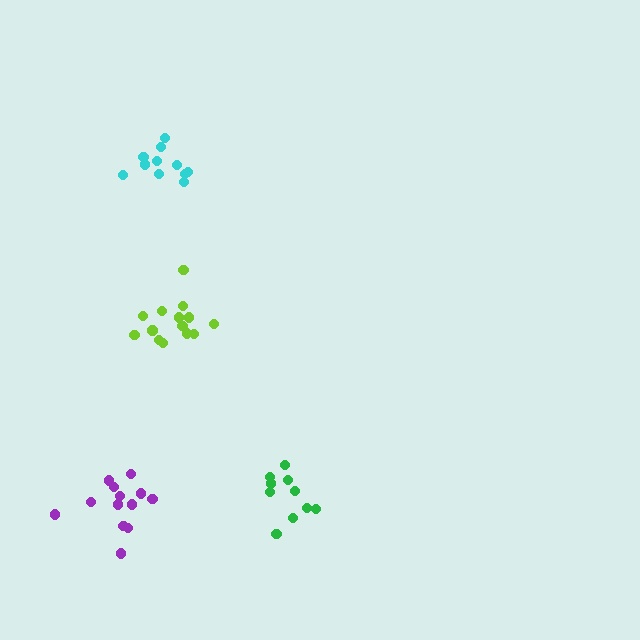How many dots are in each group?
Group 1: 13 dots, Group 2: 14 dots, Group 3: 10 dots, Group 4: 11 dots (48 total).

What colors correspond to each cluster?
The clusters are colored: purple, lime, green, cyan.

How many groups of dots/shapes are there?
There are 4 groups.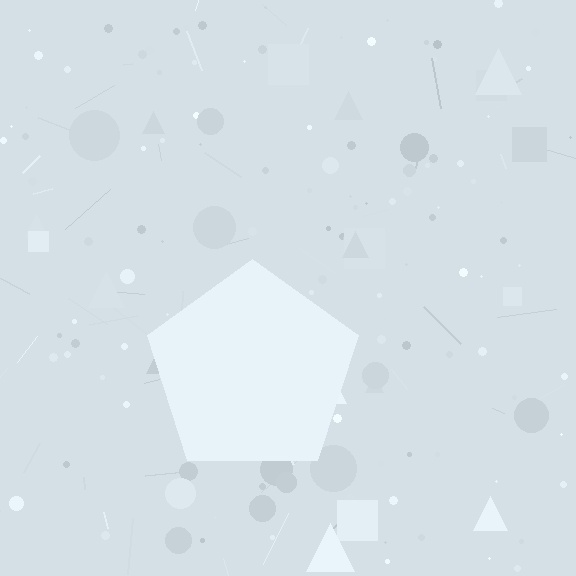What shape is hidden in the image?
A pentagon is hidden in the image.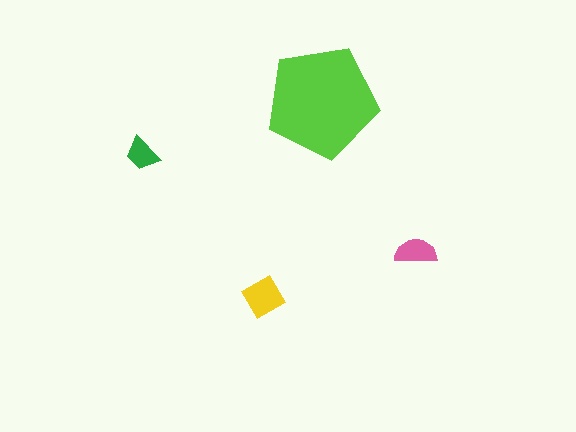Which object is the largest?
The lime pentagon.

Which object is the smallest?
The green trapezoid.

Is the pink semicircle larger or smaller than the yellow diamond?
Smaller.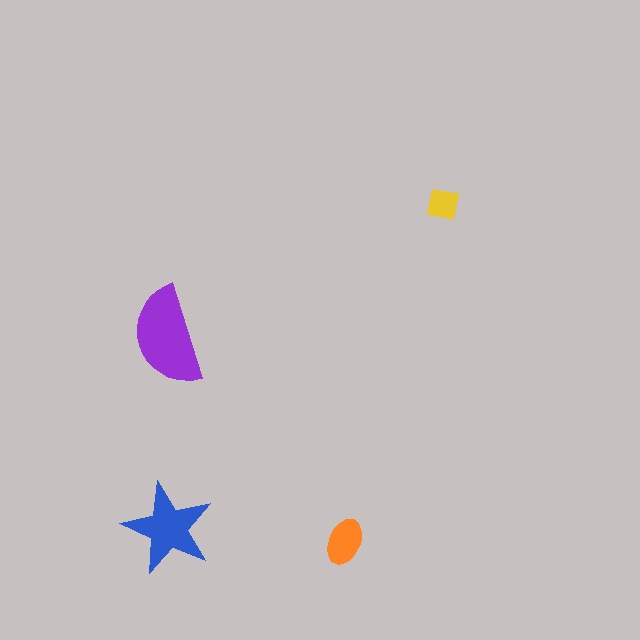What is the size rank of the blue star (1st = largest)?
2nd.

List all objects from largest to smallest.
The purple semicircle, the blue star, the orange ellipse, the yellow square.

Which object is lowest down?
The orange ellipse is bottommost.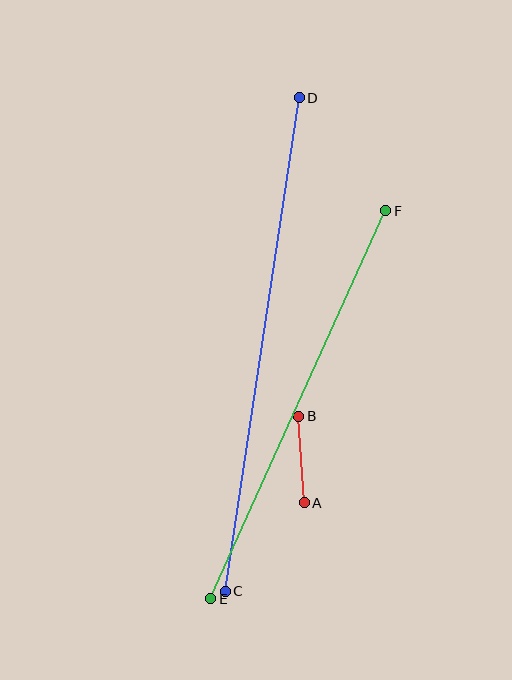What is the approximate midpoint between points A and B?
The midpoint is at approximately (301, 459) pixels.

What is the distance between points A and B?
The distance is approximately 87 pixels.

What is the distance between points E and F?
The distance is approximately 426 pixels.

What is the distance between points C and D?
The distance is approximately 499 pixels.